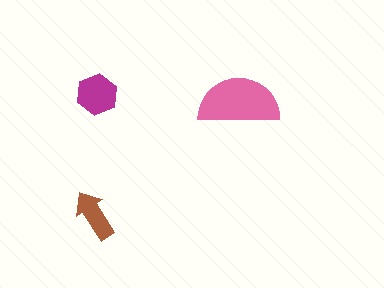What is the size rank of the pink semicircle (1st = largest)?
1st.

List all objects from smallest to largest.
The brown arrow, the magenta hexagon, the pink semicircle.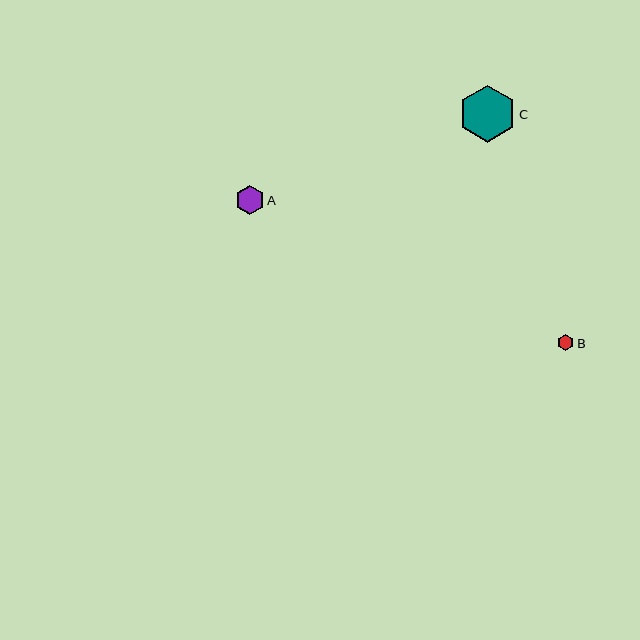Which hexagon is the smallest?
Hexagon B is the smallest with a size of approximately 16 pixels.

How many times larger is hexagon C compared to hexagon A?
Hexagon C is approximately 2.0 times the size of hexagon A.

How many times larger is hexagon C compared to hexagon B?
Hexagon C is approximately 3.6 times the size of hexagon B.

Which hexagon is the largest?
Hexagon C is the largest with a size of approximately 57 pixels.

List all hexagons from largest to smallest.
From largest to smallest: C, A, B.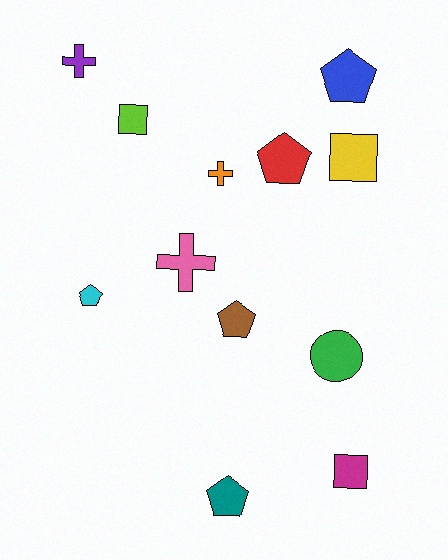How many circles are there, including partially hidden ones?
There is 1 circle.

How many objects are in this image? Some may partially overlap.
There are 12 objects.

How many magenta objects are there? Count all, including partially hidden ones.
There is 1 magenta object.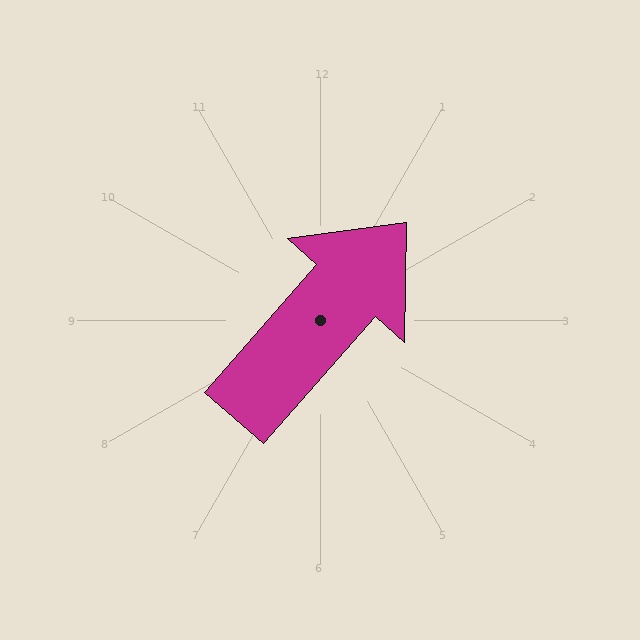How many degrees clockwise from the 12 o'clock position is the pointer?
Approximately 41 degrees.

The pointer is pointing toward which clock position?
Roughly 1 o'clock.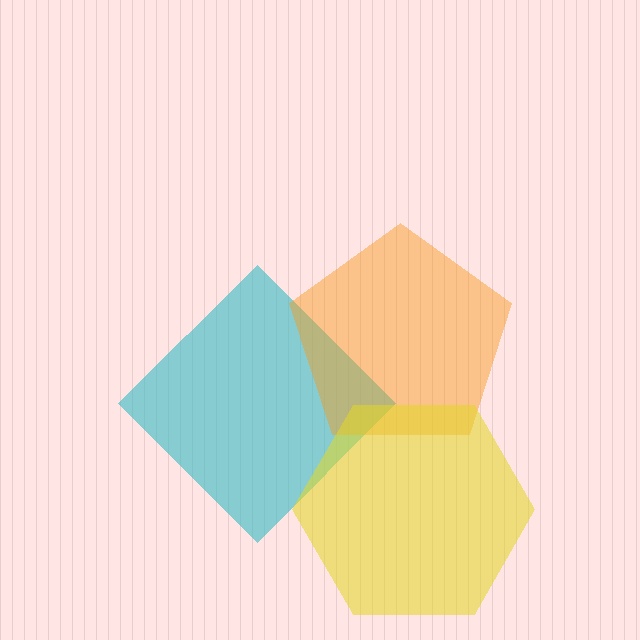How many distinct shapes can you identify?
There are 3 distinct shapes: a cyan diamond, an orange pentagon, a yellow hexagon.